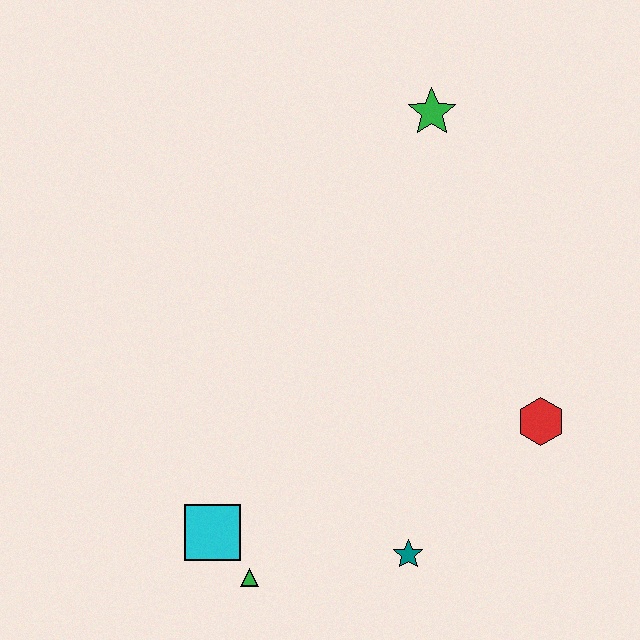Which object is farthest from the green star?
The green triangle is farthest from the green star.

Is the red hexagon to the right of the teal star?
Yes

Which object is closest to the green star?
The red hexagon is closest to the green star.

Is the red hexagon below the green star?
Yes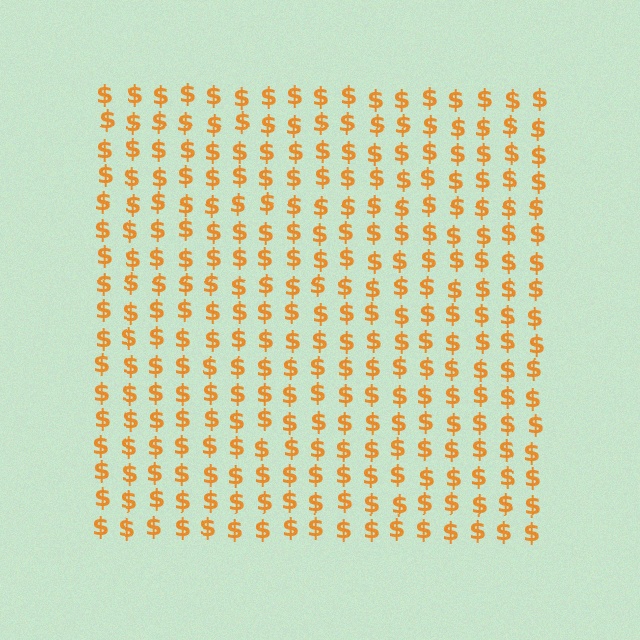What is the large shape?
The large shape is a square.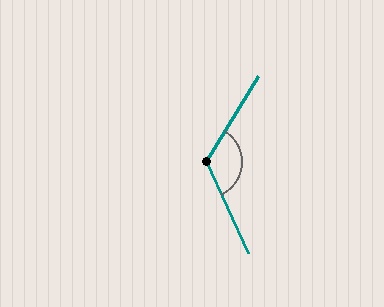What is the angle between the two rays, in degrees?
Approximately 124 degrees.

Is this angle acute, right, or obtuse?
It is obtuse.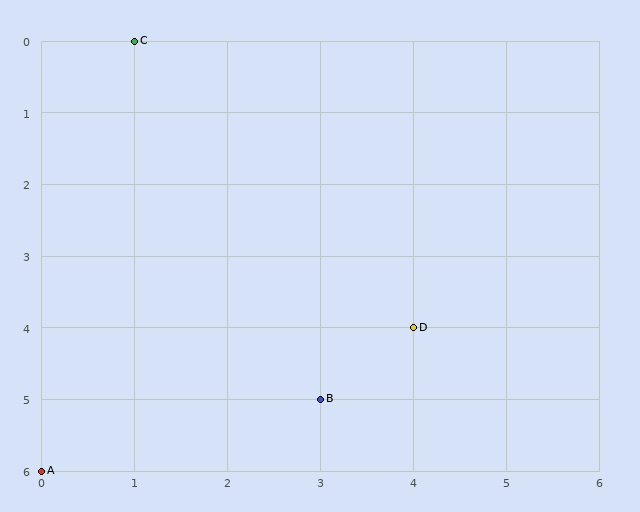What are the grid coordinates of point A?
Point A is at grid coordinates (0, 6).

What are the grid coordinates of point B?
Point B is at grid coordinates (3, 5).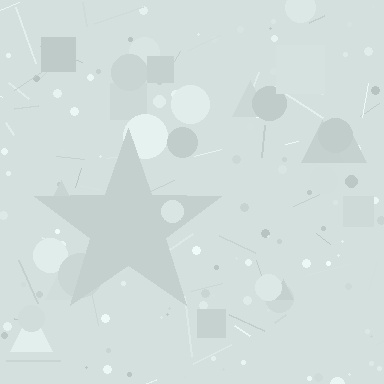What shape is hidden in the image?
A star is hidden in the image.